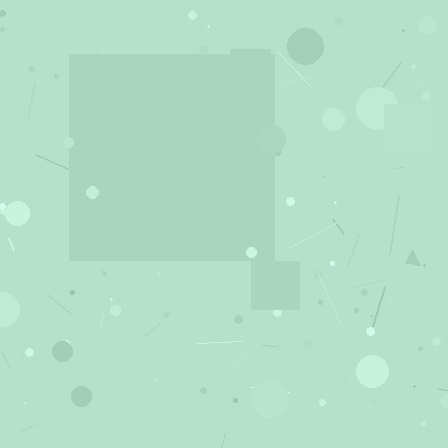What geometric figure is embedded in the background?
A square is embedded in the background.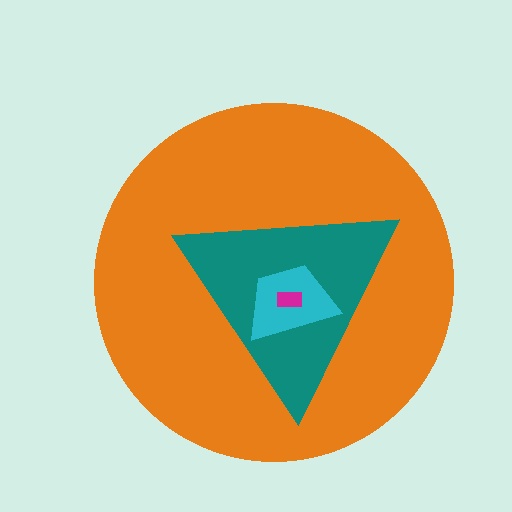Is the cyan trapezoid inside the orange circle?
Yes.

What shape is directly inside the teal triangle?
The cyan trapezoid.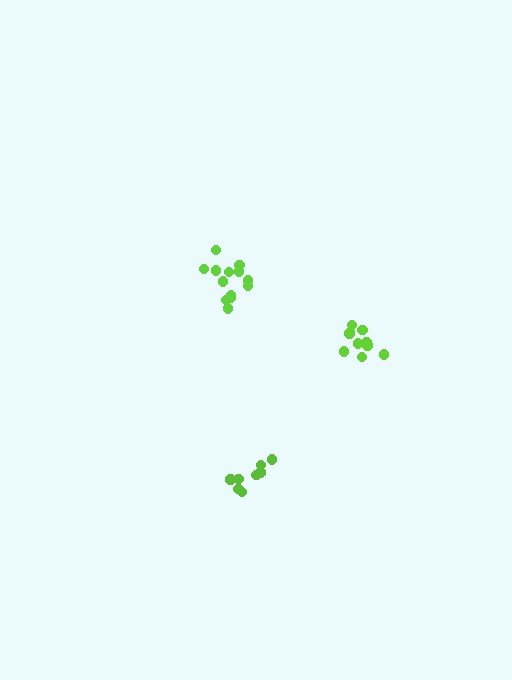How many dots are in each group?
Group 1: 10 dots, Group 2: 8 dots, Group 3: 13 dots (31 total).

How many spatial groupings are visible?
There are 3 spatial groupings.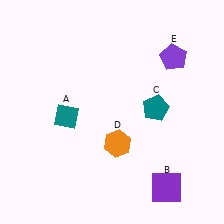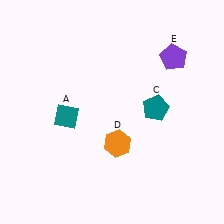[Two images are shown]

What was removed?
The purple square (B) was removed in Image 2.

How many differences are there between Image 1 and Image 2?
There is 1 difference between the two images.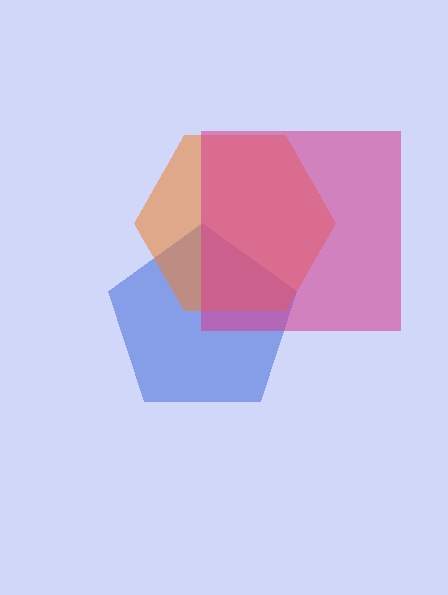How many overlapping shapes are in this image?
There are 3 overlapping shapes in the image.